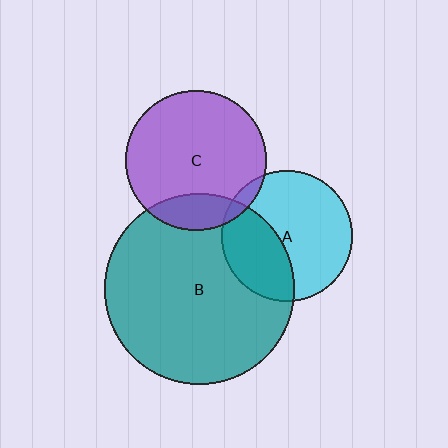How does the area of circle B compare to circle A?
Approximately 2.1 times.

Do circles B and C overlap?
Yes.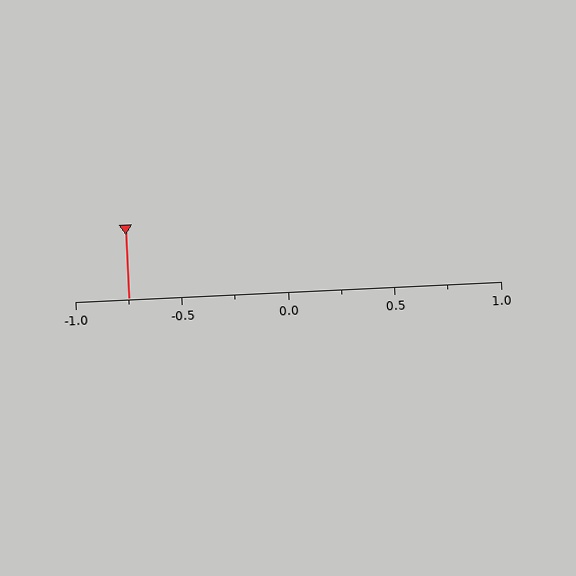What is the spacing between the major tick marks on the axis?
The major ticks are spaced 0.5 apart.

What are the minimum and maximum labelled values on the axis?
The axis runs from -1.0 to 1.0.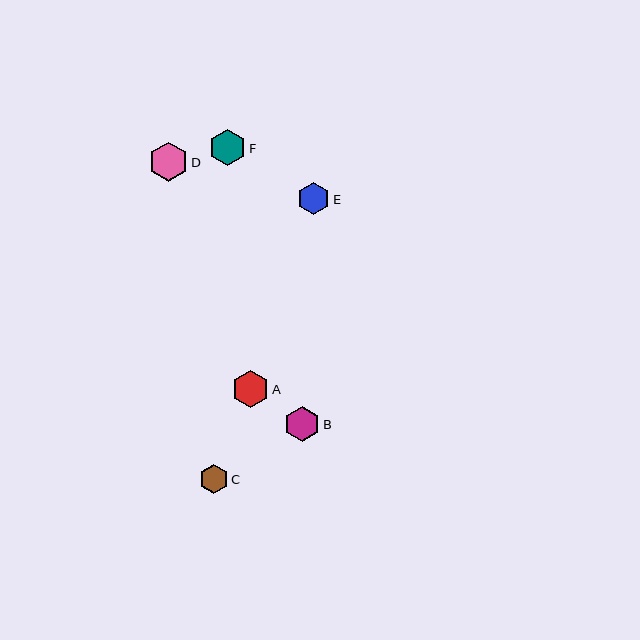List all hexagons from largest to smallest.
From largest to smallest: D, A, F, B, E, C.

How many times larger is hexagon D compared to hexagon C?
Hexagon D is approximately 1.4 times the size of hexagon C.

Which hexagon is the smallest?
Hexagon C is the smallest with a size of approximately 29 pixels.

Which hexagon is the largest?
Hexagon D is the largest with a size of approximately 39 pixels.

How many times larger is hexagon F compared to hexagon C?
Hexagon F is approximately 1.3 times the size of hexagon C.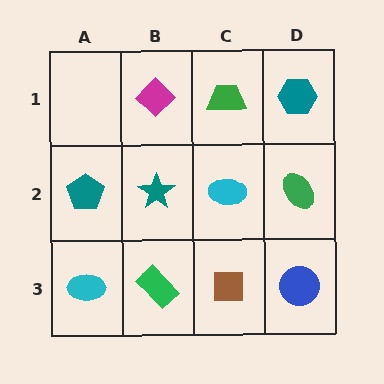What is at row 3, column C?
A brown square.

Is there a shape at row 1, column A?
No, that cell is empty.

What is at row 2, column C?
A cyan ellipse.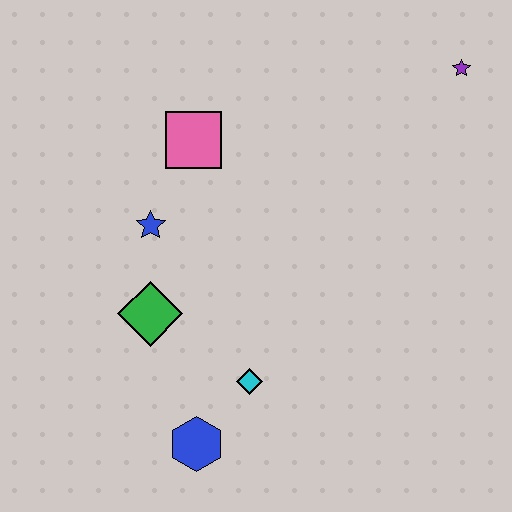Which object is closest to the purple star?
The pink square is closest to the purple star.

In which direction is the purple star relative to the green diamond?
The purple star is to the right of the green diamond.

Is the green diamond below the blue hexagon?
No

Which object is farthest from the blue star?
The purple star is farthest from the blue star.